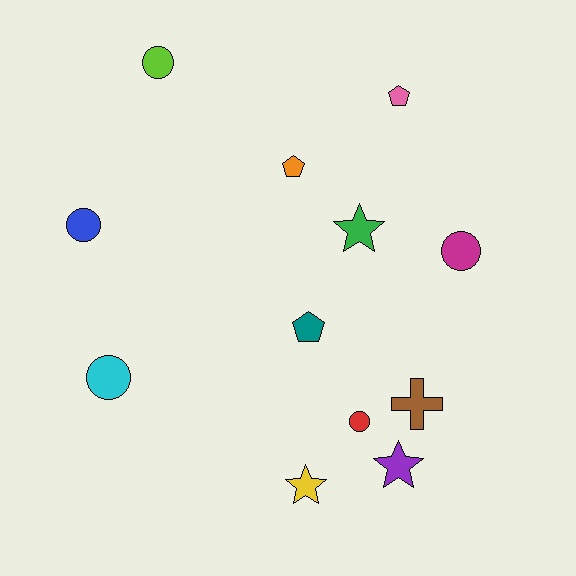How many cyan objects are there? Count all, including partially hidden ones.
There is 1 cyan object.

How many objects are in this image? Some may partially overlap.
There are 12 objects.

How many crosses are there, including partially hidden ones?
There is 1 cross.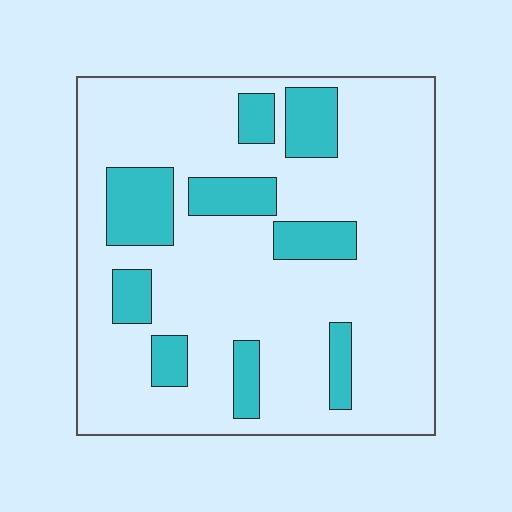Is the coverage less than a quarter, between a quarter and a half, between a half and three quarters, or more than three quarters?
Less than a quarter.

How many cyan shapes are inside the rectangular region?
9.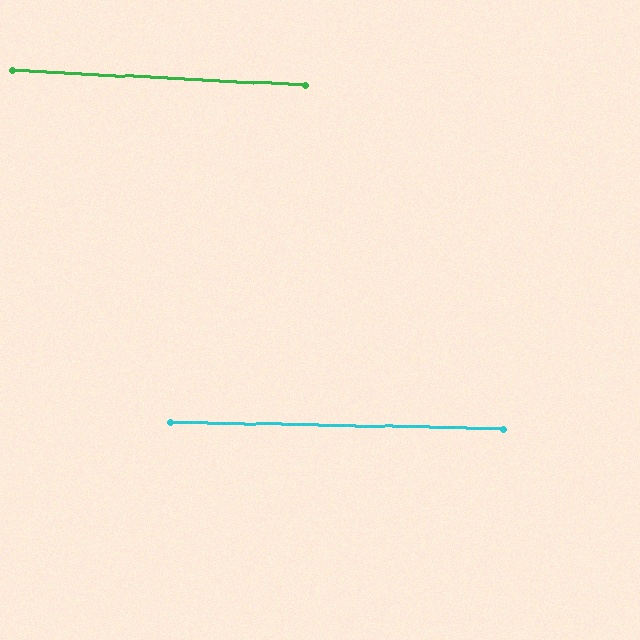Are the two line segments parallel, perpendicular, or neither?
Parallel — their directions differ by only 1.9°.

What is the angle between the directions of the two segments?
Approximately 2 degrees.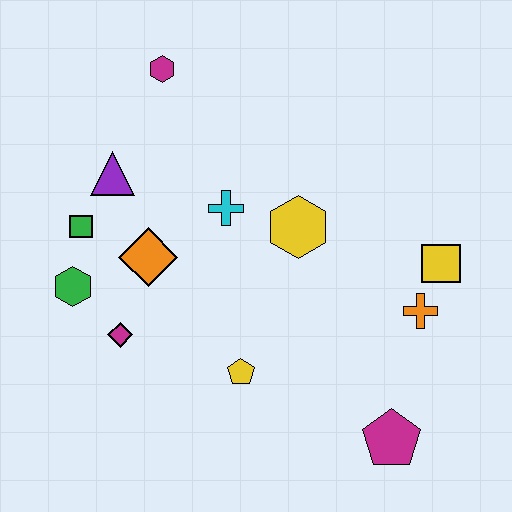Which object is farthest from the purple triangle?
The magenta pentagon is farthest from the purple triangle.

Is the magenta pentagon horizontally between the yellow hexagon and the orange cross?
Yes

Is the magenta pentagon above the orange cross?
No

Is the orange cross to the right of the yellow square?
No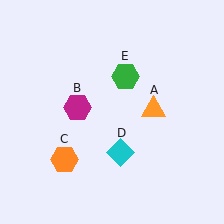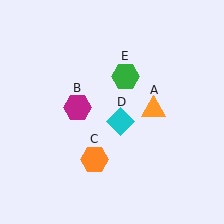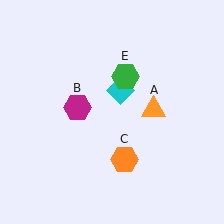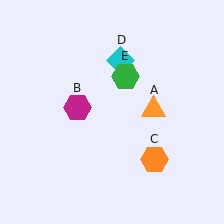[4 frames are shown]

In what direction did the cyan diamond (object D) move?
The cyan diamond (object D) moved up.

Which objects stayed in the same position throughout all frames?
Orange triangle (object A) and magenta hexagon (object B) and green hexagon (object E) remained stationary.